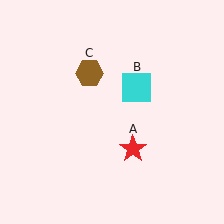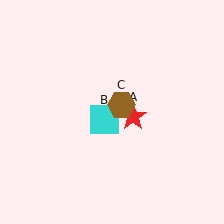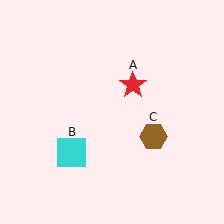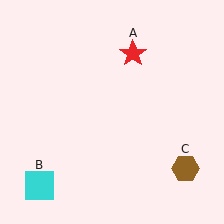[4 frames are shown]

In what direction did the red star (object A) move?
The red star (object A) moved up.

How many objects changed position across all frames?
3 objects changed position: red star (object A), cyan square (object B), brown hexagon (object C).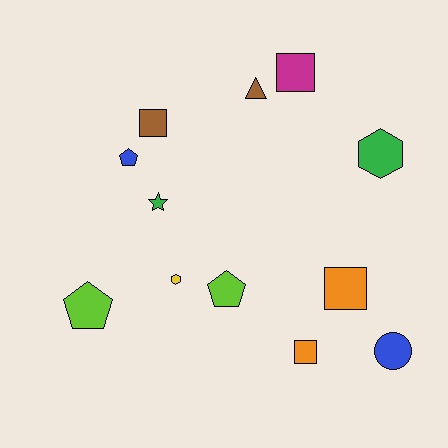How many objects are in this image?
There are 12 objects.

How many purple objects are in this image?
There are no purple objects.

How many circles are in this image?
There is 1 circle.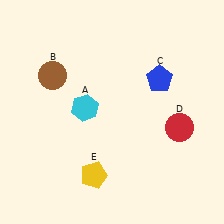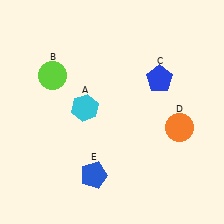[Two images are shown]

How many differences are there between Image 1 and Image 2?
There are 3 differences between the two images.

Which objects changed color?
B changed from brown to lime. D changed from red to orange. E changed from yellow to blue.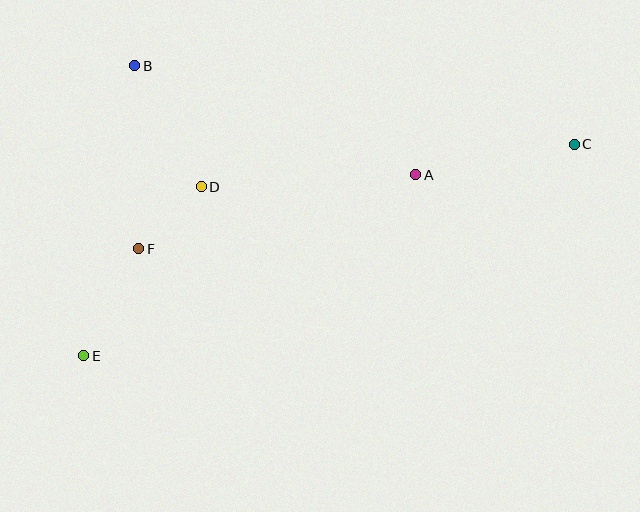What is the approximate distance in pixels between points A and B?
The distance between A and B is approximately 302 pixels.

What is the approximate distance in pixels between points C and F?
The distance between C and F is approximately 448 pixels.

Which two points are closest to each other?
Points D and F are closest to each other.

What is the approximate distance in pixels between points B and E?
The distance between B and E is approximately 294 pixels.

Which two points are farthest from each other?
Points C and E are farthest from each other.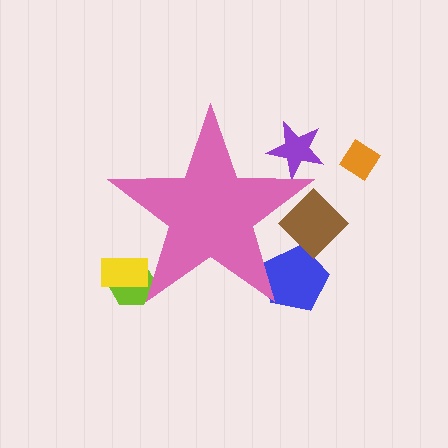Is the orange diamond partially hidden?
No, the orange diamond is fully visible.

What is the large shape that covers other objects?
A pink star.